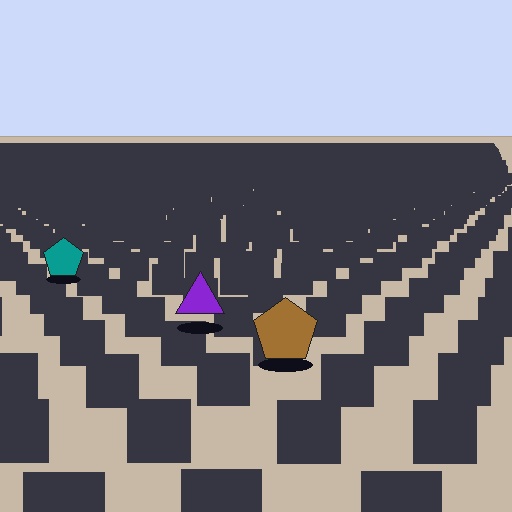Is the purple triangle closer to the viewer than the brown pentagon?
No. The brown pentagon is closer — you can tell from the texture gradient: the ground texture is coarser near it.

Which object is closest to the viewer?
The brown pentagon is closest. The texture marks near it are larger and more spread out.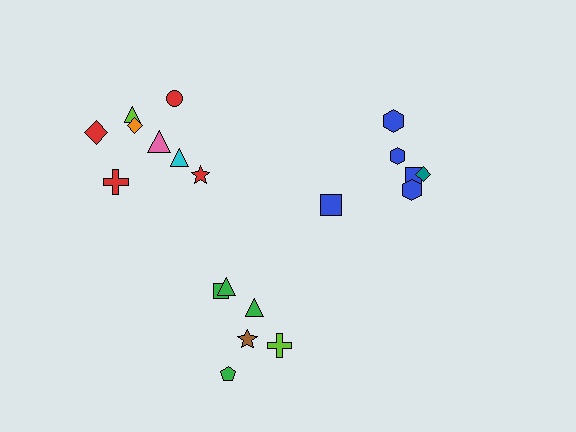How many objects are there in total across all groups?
There are 20 objects.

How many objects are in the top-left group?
There are 8 objects.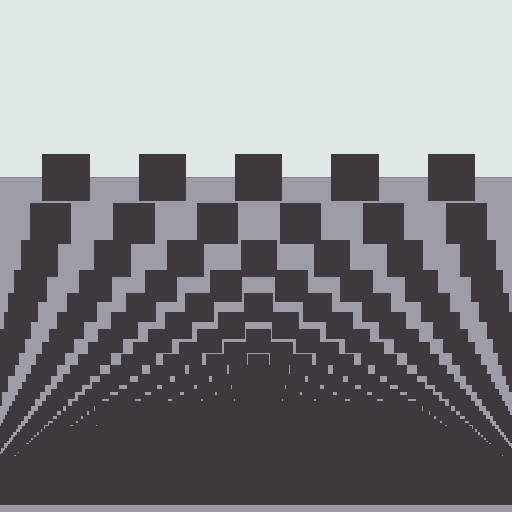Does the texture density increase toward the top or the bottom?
Density increases toward the bottom.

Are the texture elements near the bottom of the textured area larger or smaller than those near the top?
Smaller. The gradient is inverted — elements near the bottom are smaller and denser.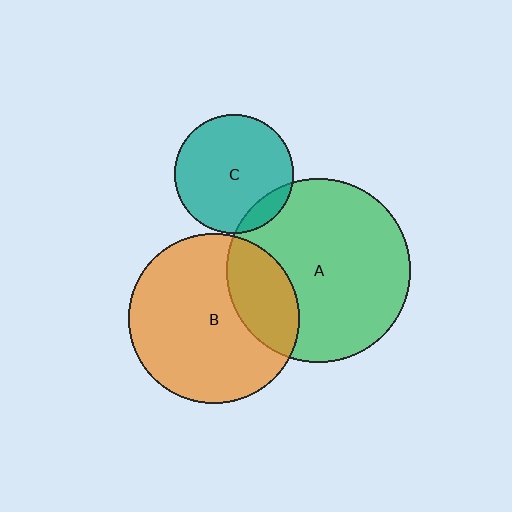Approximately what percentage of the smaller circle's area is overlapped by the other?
Approximately 10%.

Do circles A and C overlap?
Yes.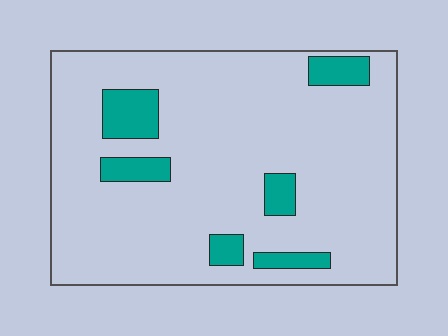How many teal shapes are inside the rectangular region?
6.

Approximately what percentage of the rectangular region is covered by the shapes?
Approximately 15%.